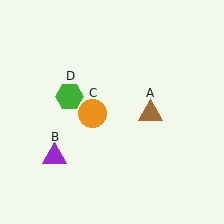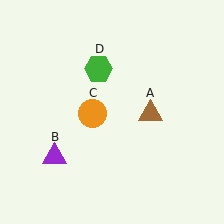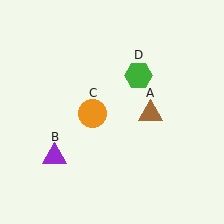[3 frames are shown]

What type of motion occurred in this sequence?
The green hexagon (object D) rotated clockwise around the center of the scene.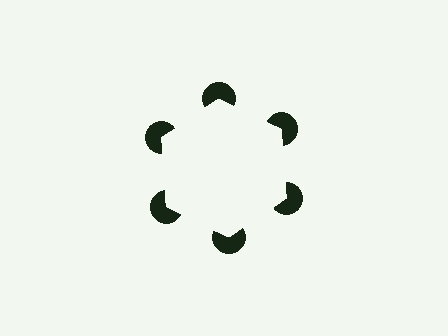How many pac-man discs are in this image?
There are 6 — one at each vertex of the illusory hexagon.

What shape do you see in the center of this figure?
An illusory hexagon — its edges are inferred from the aligned wedge cuts in the pac-man discs, not physically drawn.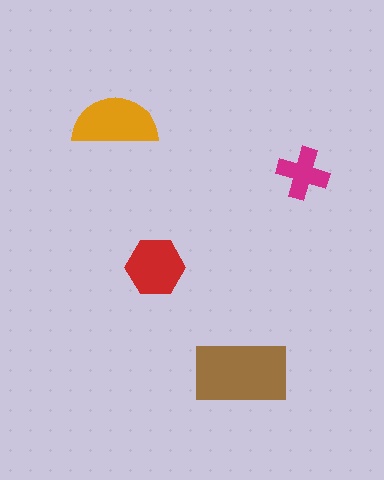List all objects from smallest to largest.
The magenta cross, the red hexagon, the orange semicircle, the brown rectangle.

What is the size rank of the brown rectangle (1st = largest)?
1st.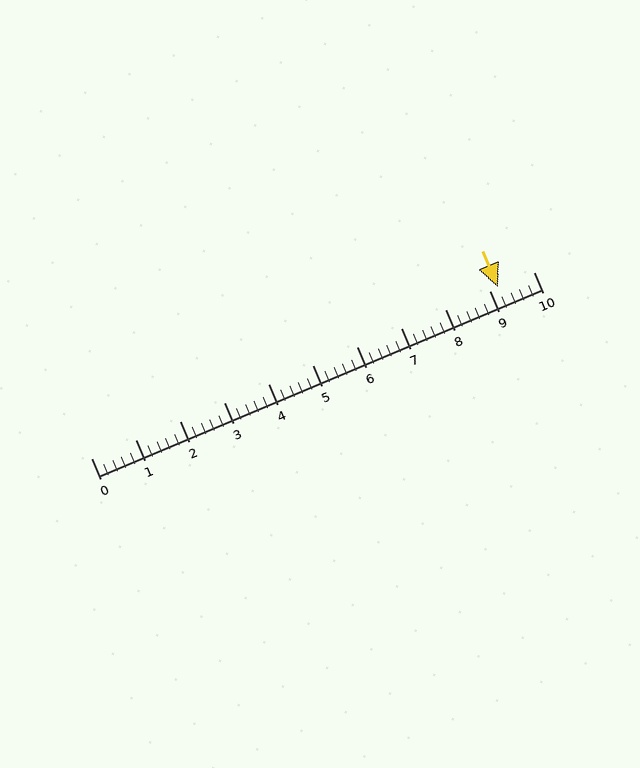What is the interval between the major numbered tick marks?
The major tick marks are spaced 1 units apart.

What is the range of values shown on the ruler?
The ruler shows values from 0 to 10.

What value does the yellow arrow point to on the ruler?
The yellow arrow points to approximately 9.2.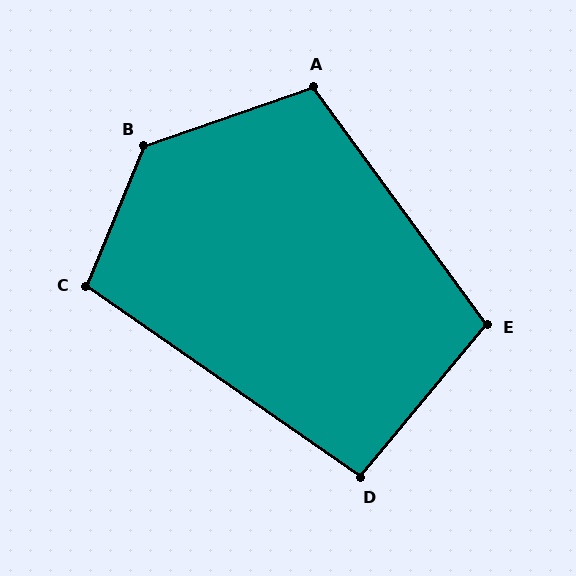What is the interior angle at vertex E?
Approximately 104 degrees (obtuse).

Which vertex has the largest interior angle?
B, at approximately 132 degrees.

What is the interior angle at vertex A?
Approximately 107 degrees (obtuse).